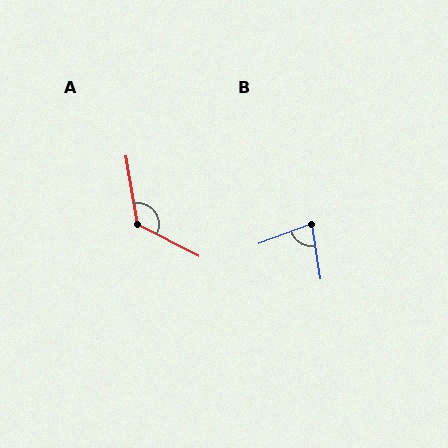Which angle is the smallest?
B, at approximately 78 degrees.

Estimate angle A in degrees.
Approximately 127 degrees.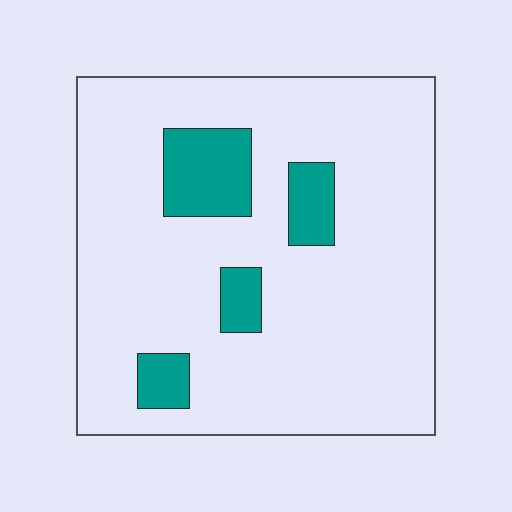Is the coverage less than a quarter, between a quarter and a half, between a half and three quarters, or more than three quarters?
Less than a quarter.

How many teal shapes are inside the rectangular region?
4.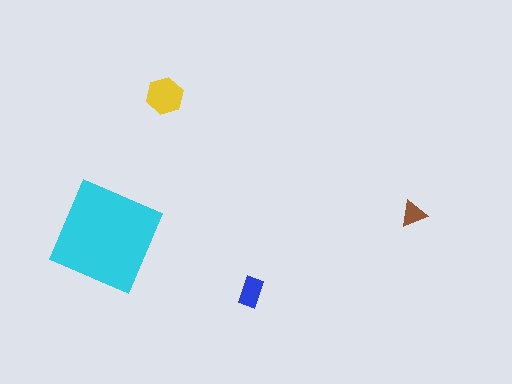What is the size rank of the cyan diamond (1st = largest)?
1st.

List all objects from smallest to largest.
The brown triangle, the blue rectangle, the yellow hexagon, the cyan diamond.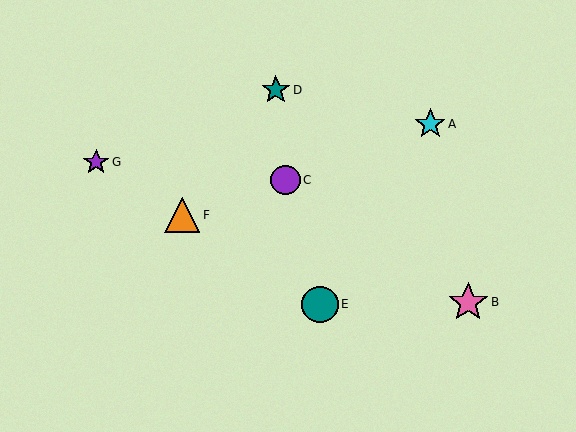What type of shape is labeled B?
Shape B is a pink star.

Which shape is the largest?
The pink star (labeled B) is the largest.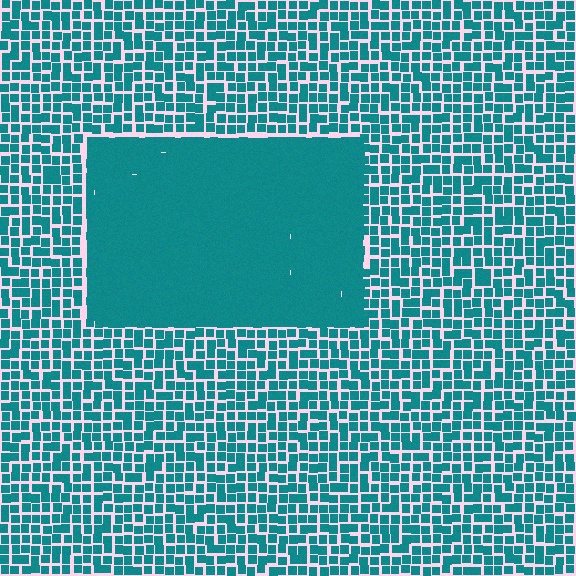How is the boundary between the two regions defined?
The boundary is defined by a change in element density (approximately 2.0x ratio). All elements are the same color, size, and shape.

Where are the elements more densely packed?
The elements are more densely packed inside the rectangle boundary.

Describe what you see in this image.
The image contains small teal elements arranged at two different densities. A rectangle-shaped region is visible where the elements are more densely packed than the surrounding area.